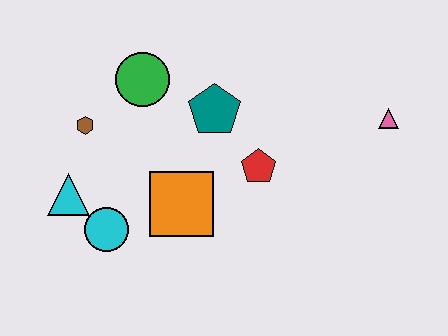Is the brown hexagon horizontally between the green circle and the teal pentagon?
No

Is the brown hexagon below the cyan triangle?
No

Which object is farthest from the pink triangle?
The cyan triangle is farthest from the pink triangle.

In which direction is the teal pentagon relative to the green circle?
The teal pentagon is to the right of the green circle.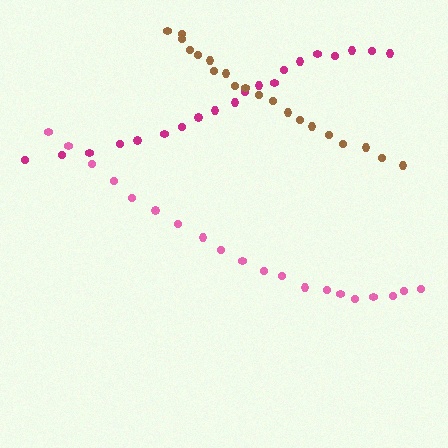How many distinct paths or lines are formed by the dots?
There are 3 distinct paths.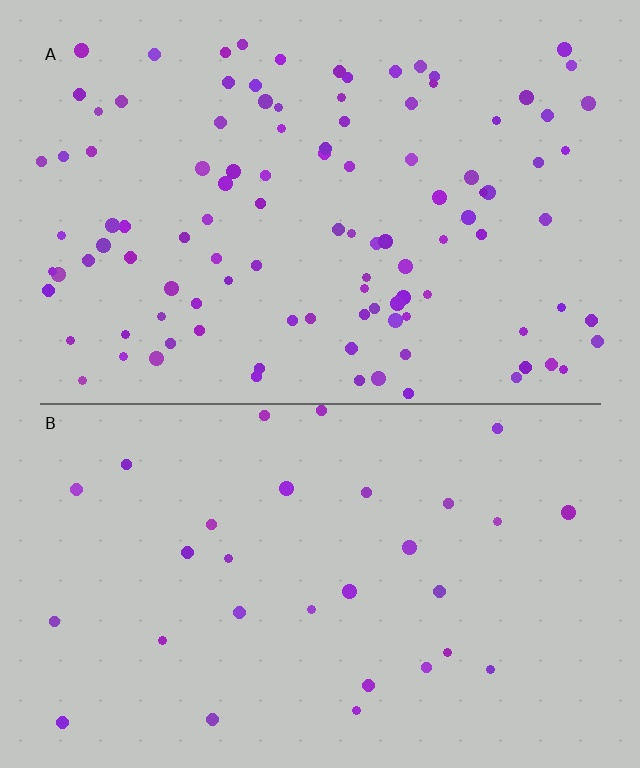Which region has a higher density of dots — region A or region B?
A (the top).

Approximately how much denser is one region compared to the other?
Approximately 3.5× — region A over region B.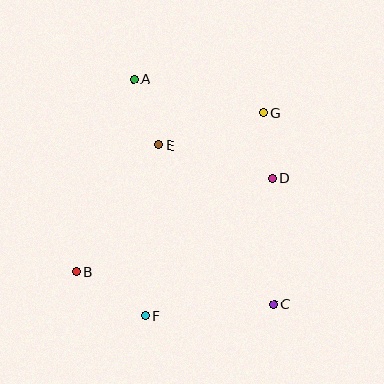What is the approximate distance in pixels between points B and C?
The distance between B and C is approximately 200 pixels.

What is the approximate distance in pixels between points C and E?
The distance between C and E is approximately 196 pixels.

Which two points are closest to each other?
Points D and G are closest to each other.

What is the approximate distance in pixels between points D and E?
The distance between D and E is approximately 119 pixels.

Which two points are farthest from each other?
Points A and C are farthest from each other.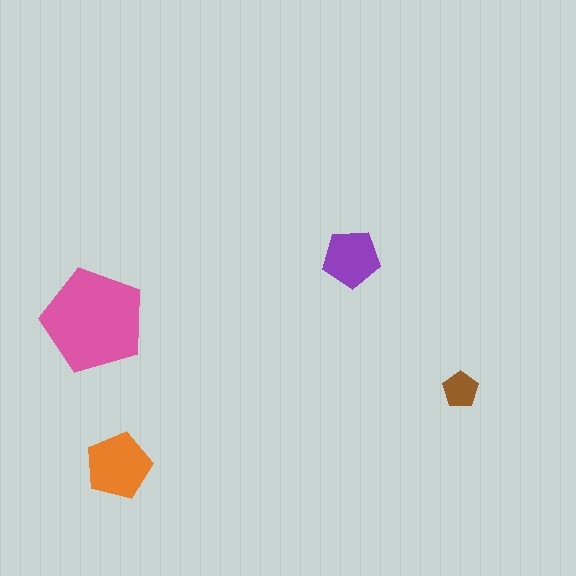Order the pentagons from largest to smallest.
the pink one, the orange one, the purple one, the brown one.